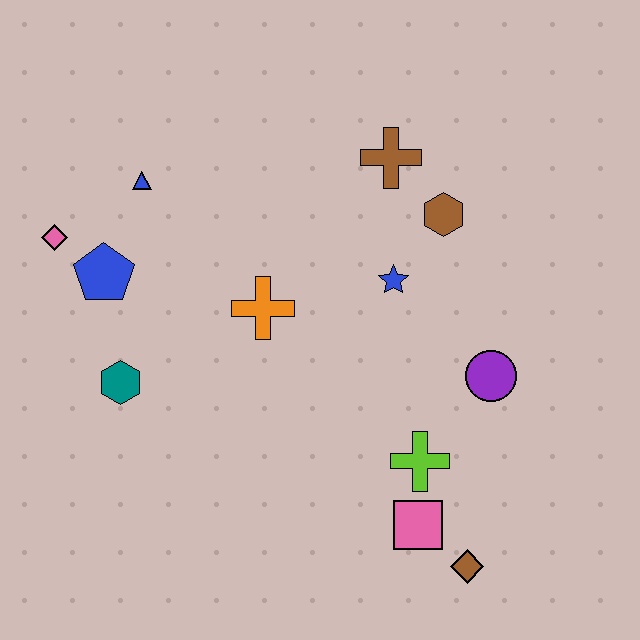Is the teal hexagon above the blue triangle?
No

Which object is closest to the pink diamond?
The blue pentagon is closest to the pink diamond.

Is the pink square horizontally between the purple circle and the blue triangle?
Yes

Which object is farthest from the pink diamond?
The brown diamond is farthest from the pink diamond.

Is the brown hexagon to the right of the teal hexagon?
Yes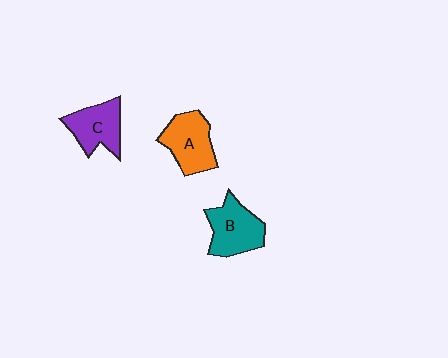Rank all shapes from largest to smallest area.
From largest to smallest: B (teal), A (orange), C (purple).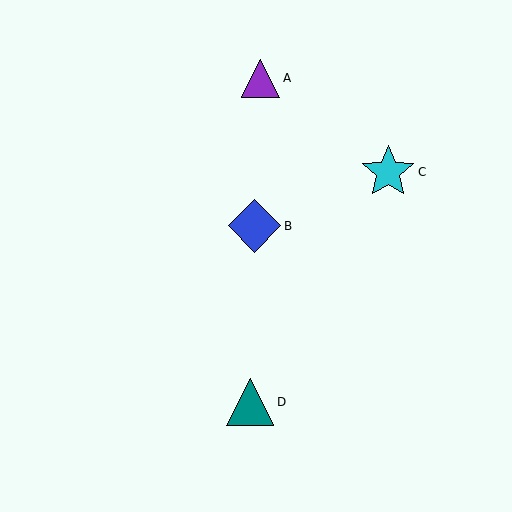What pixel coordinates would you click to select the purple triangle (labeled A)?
Click at (261, 78) to select the purple triangle A.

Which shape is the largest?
The cyan star (labeled C) is the largest.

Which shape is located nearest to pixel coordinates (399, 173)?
The cyan star (labeled C) at (388, 172) is nearest to that location.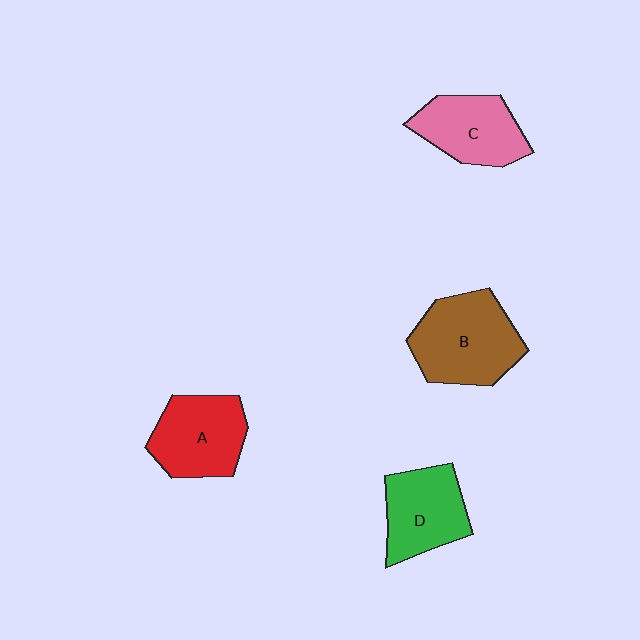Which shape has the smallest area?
Shape C (pink).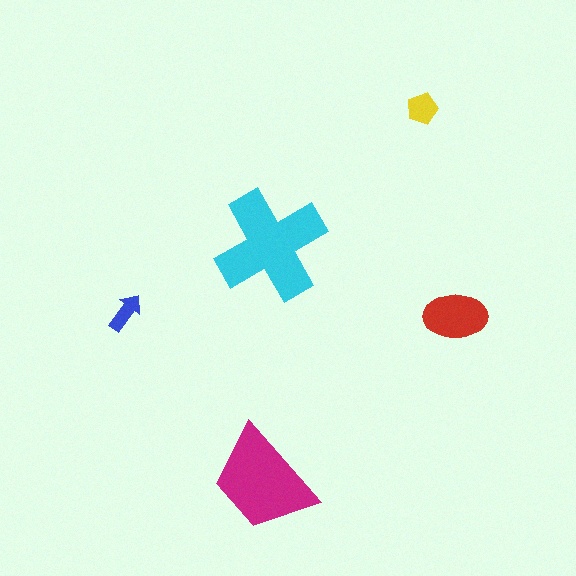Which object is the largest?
The cyan cross.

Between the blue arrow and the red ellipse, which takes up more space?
The red ellipse.